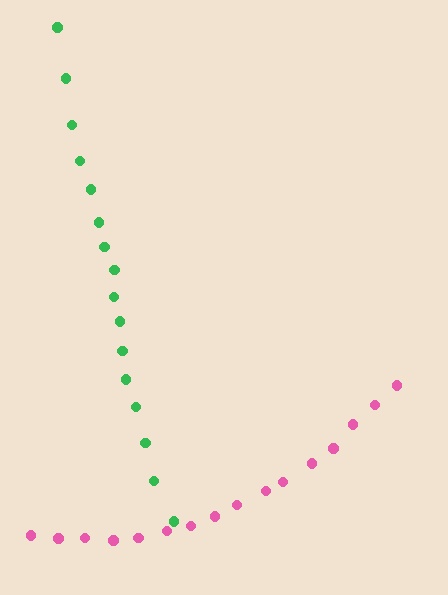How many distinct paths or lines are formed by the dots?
There are 2 distinct paths.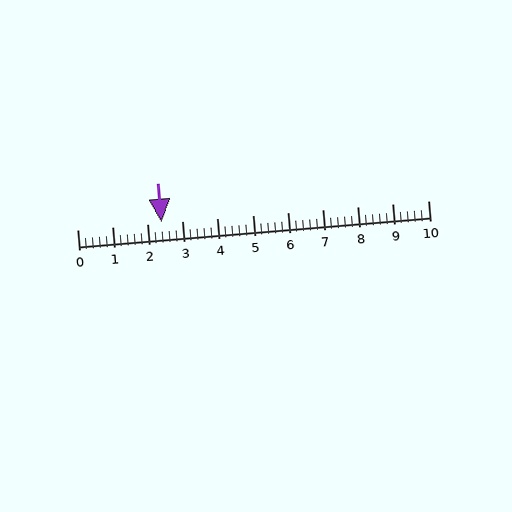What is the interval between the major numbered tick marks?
The major tick marks are spaced 1 units apart.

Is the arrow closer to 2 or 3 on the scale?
The arrow is closer to 2.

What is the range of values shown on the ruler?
The ruler shows values from 0 to 10.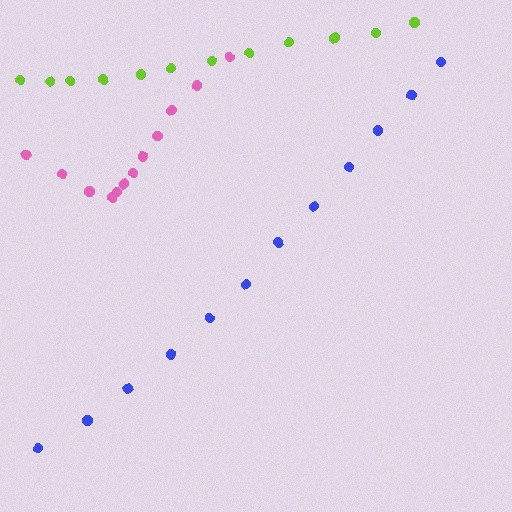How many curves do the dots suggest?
There are 3 distinct paths.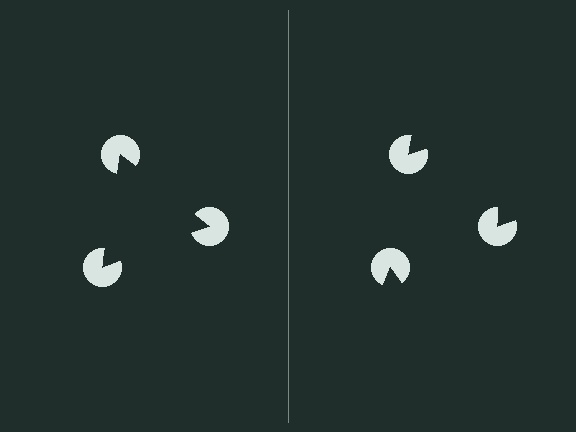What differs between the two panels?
The pac-man discs are positioned identically on both sides; only the wedge orientations differ. On the left they align to a triangle; on the right they are misaligned.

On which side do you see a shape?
An illusory triangle appears on the left side. On the right side the wedge cuts are rotated, so no coherent shape forms.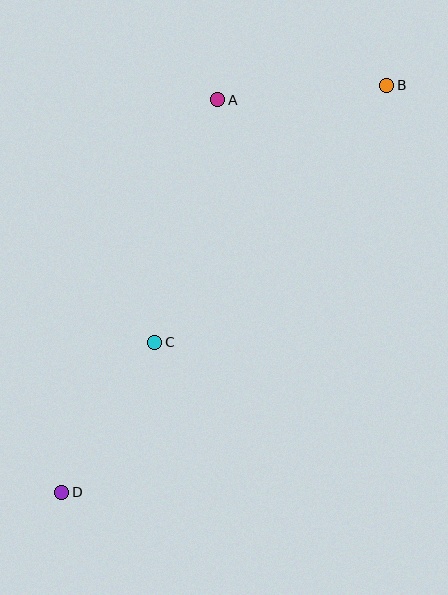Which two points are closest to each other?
Points A and B are closest to each other.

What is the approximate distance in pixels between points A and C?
The distance between A and C is approximately 251 pixels.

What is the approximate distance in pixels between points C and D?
The distance between C and D is approximately 176 pixels.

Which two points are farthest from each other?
Points B and D are farthest from each other.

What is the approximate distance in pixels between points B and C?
The distance between B and C is approximately 346 pixels.